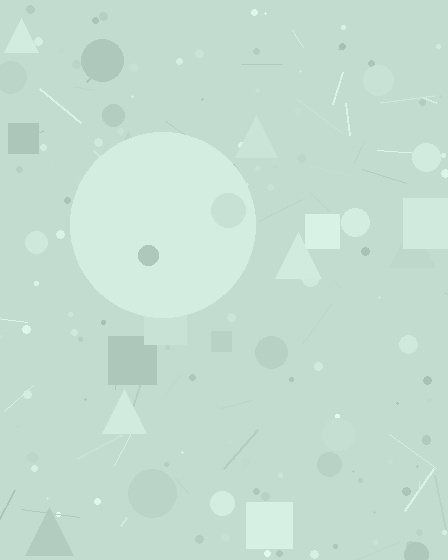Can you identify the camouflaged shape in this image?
The camouflaged shape is a circle.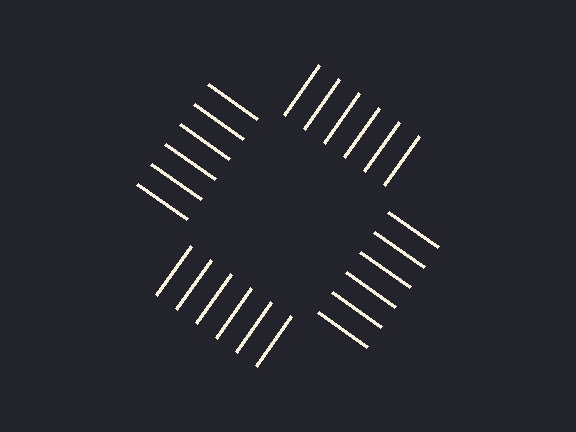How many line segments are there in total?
24 — 6 along each of the 4 edges.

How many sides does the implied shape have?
4 sides — the line-ends trace a square.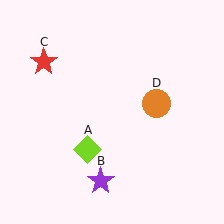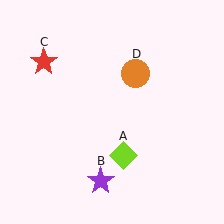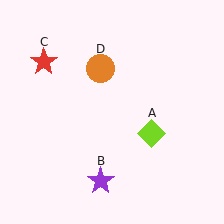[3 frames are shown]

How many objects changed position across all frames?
2 objects changed position: lime diamond (object A), orange circle (object D).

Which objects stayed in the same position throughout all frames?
Purple star (object B) and red star (object C) remained stationary.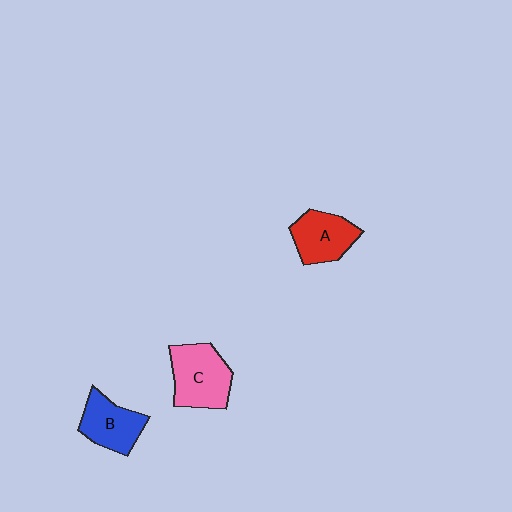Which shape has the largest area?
Shape C (pink).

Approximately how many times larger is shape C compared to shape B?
Approximately 1.3 times.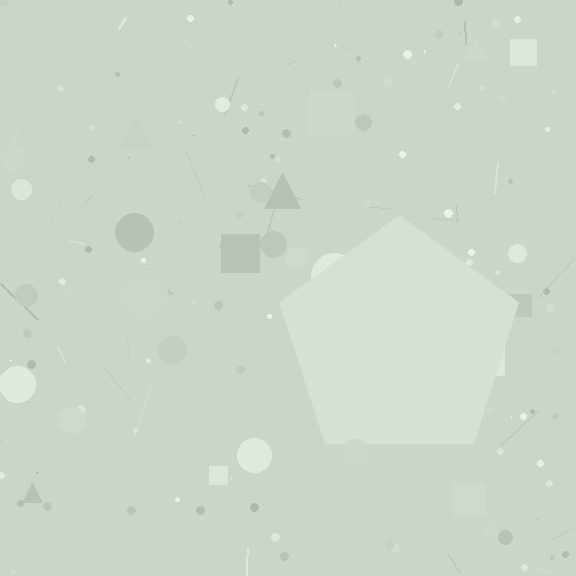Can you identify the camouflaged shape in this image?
The camouflaged shape is a pentagon.